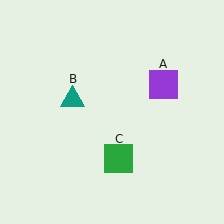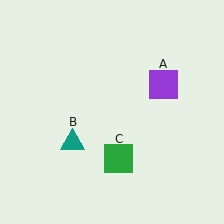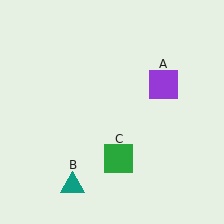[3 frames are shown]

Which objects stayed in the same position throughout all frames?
Purple square (object A) and green square (object C) remained stationary.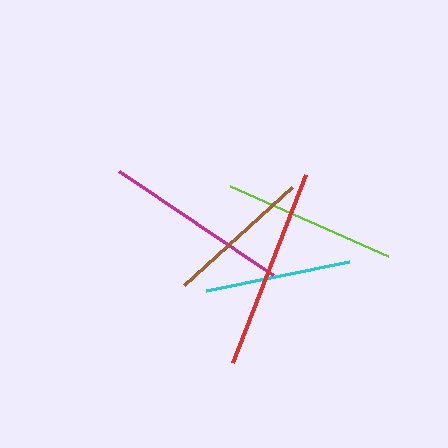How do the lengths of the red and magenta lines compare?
The red and magenta lines are approximately the same length.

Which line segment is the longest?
The red line is the longest at approximately 201 pixels.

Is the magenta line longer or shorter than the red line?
The red line is longer than the magenta line.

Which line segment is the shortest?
The brown line is the shortest at approximately 146 pixels.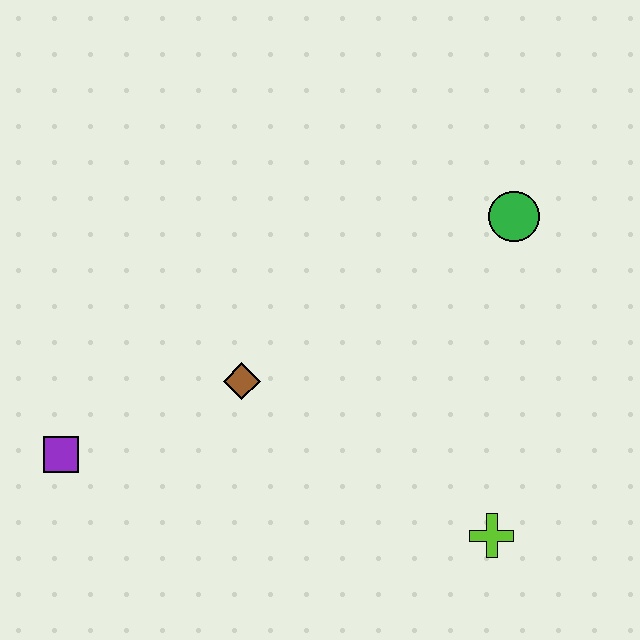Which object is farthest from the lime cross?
The purple square is farthest from the lime cross.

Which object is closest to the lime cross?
The brown diamond is closest to the lime cross.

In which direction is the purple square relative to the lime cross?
The purple square is to the left of the lime cross.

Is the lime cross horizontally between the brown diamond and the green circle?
Yes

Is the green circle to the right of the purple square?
Yes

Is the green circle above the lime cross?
Yes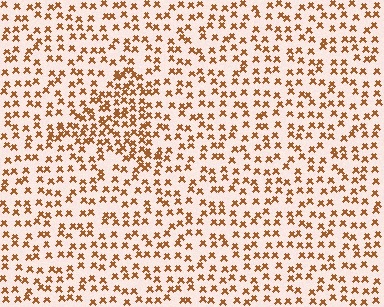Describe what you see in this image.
The image contains small brown elements arranged at two different densities. A triangle-shaped region is visible where the elements are more densely packed than the surrounding area.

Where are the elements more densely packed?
The elements are more densely packed inside the triangle boundary.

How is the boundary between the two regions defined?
The boundary is defined by a change in element density (approximately 1.8x ratio). All elements are the same color, size, and shape.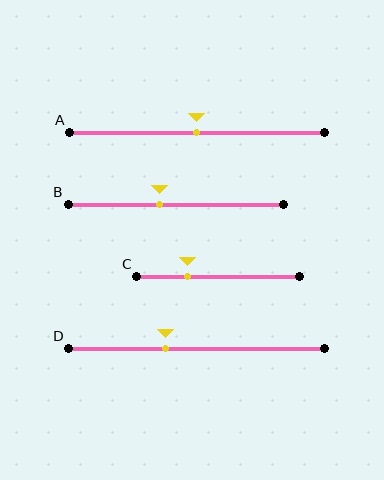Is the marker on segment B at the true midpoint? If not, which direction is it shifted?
No, the marker on segment B is shifted to the left by about 7% of the segment length.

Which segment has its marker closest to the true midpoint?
Segment A has its marker closest to the true midpoint.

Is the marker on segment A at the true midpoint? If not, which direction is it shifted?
Yes, the marker on segment A is at the true midpoint.